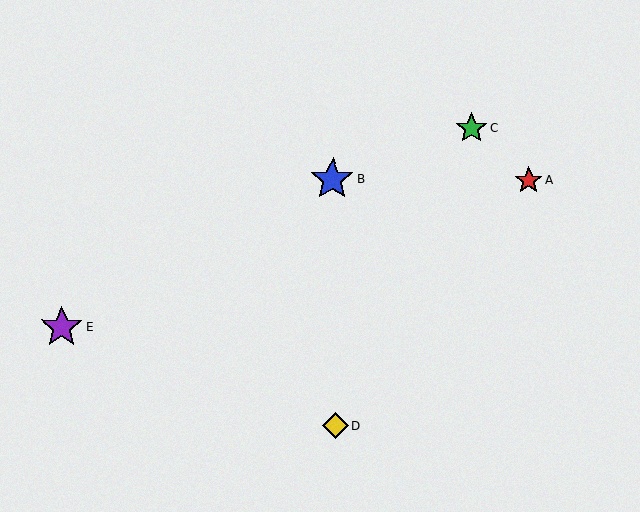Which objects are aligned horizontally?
Objects A, B are aligned horizontally.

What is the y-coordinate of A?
Object A is at y≈180.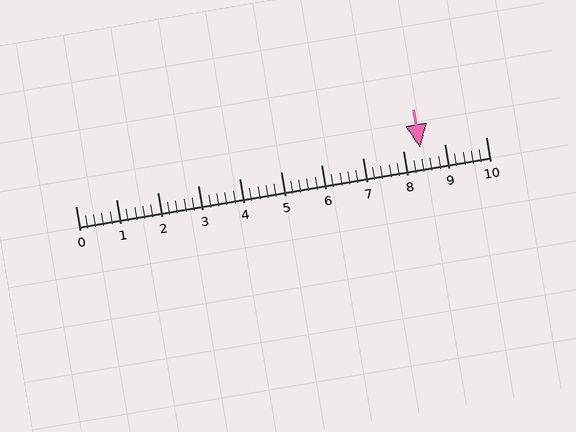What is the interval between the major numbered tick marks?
The major tick marks are spaced 1 units apart.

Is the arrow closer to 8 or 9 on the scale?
The arrow is closer to 8.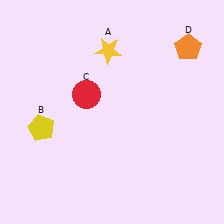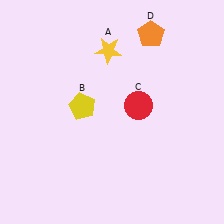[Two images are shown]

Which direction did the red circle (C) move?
The red circle (C) moved right.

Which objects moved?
The objects that moved are: the yellow pentagon (B), the red circle (C), the orange pentagon (D).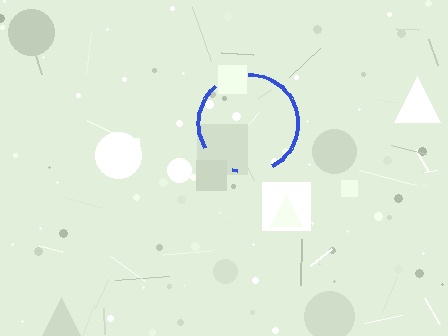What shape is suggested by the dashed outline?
The dashed outline suggests a circle.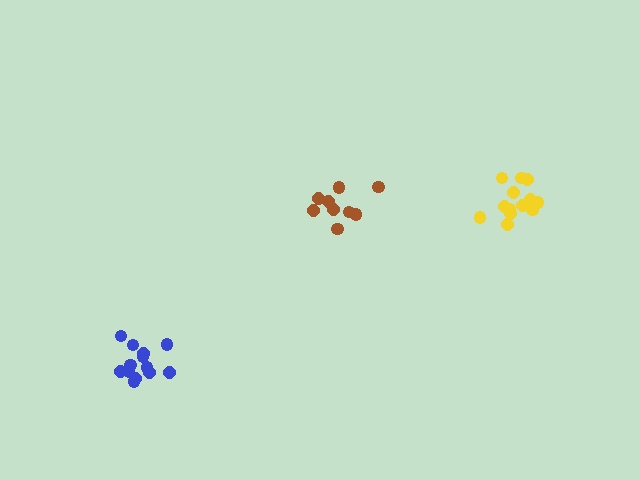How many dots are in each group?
Group 1: 13 dots, Group 2: 13 dots, Group 3: 9 dots (35 total).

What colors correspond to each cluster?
The clusters are colored: yellow, blue, brown.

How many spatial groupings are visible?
There are 3 spatial groupings.